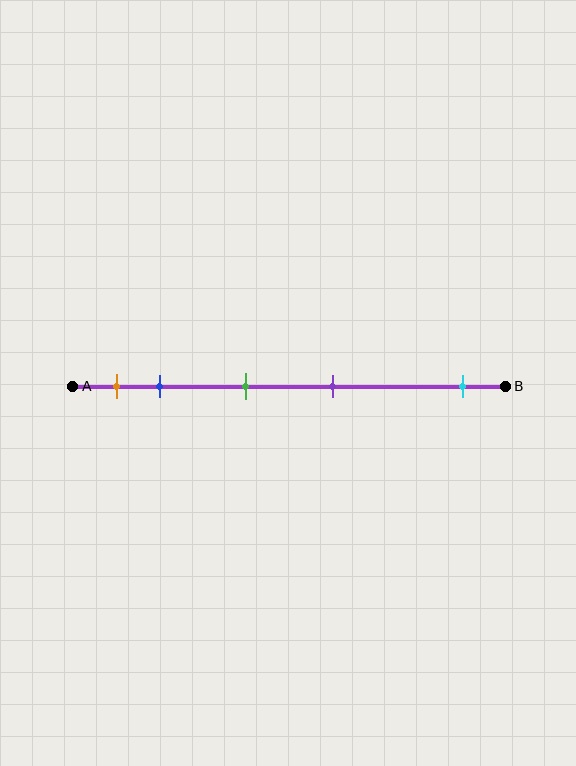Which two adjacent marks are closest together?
The orange and blue marks are the closest adjacent pair.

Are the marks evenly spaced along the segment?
No, the marks are not evenly spaced.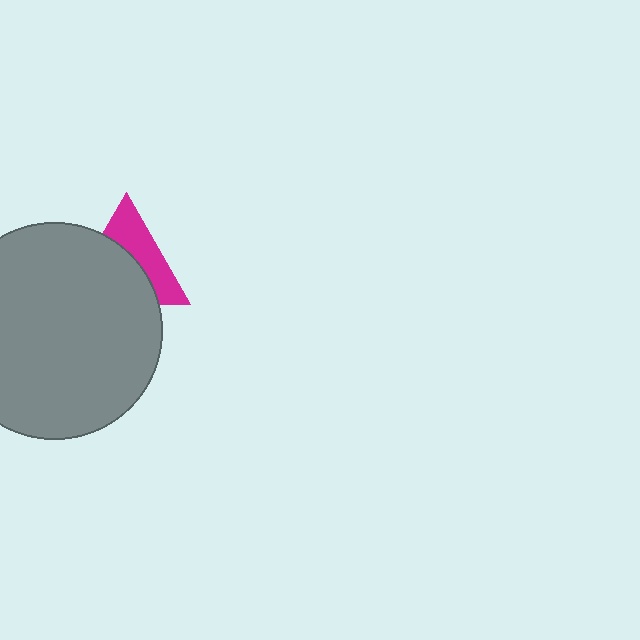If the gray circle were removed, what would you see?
You would see the complete magenta triangle.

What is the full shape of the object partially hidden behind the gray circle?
The partially hidden object is a magenta triangle.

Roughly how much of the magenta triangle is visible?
A small part of it is visible (roughly 43%).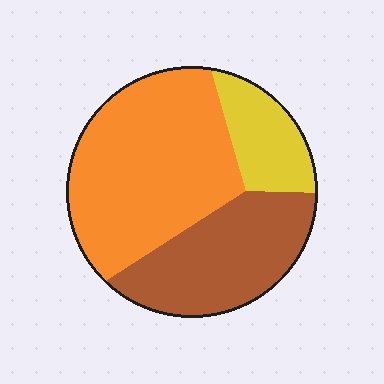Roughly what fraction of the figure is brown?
Brown covers about 35% of the figure.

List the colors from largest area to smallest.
From largest to smallest: orange, brown, yellow.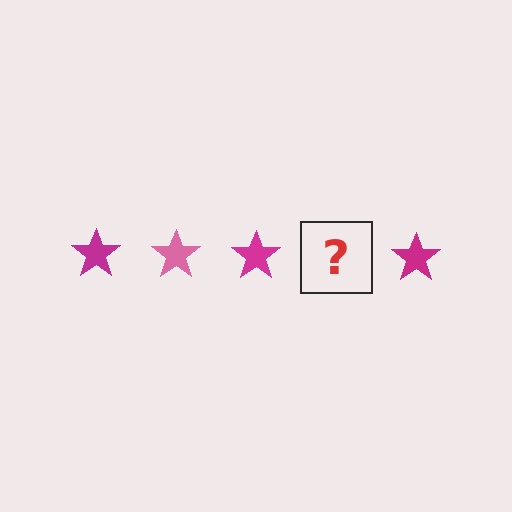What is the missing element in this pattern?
The missing element is a pink star.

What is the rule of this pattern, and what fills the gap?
The rule is that the pattern cycles through magenta, pink stars. The gap should be filled with a pink star.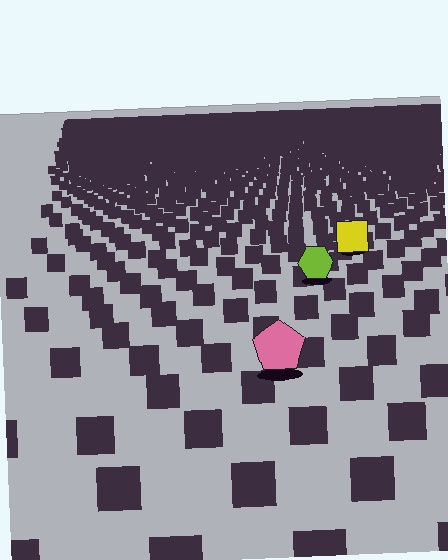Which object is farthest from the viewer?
The yellow square is farthest from the viewer. It appears smaller and the ground texture around it is denser.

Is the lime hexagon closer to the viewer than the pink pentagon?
No. The pink pentagon is closer — you can tell from the texture gradient: the ground texture is coarser near it.